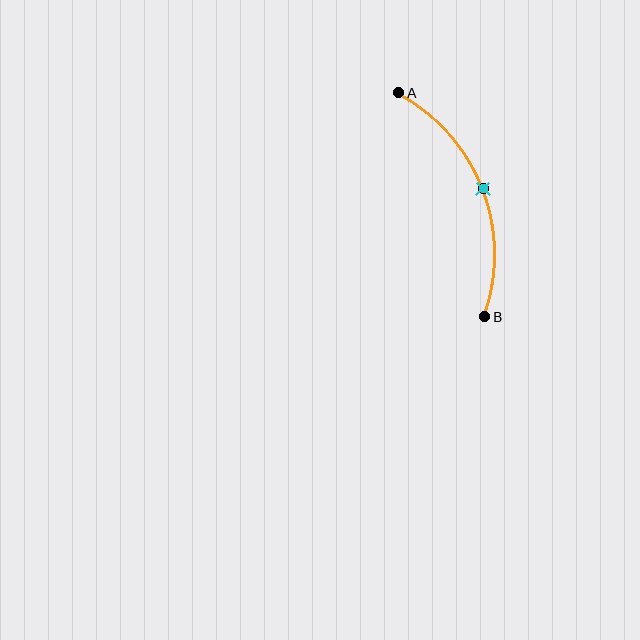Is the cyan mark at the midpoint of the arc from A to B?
Yes. The cyan mark lies on the arc at equal arc-length from both A and B — it is the arc midpoint.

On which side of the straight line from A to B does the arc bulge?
The arc bulges to the right of the straight line connecting A and B.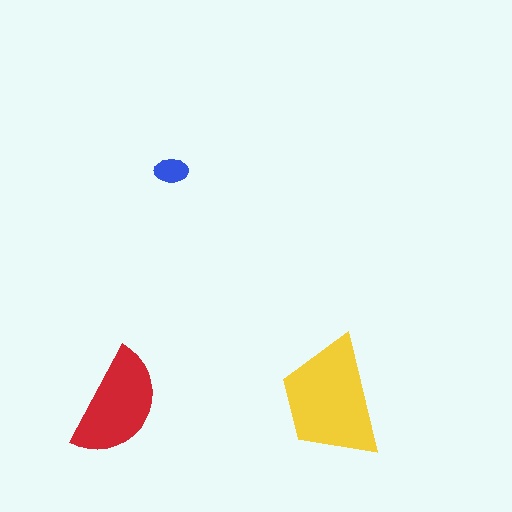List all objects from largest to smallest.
The yellow trapezoid, the red semicircle, the blue ellipse.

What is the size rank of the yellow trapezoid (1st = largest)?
1st.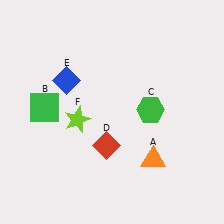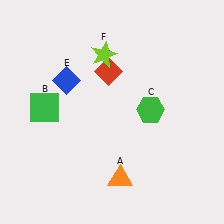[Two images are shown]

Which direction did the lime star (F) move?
The lime star (F) moved up.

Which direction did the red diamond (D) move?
The red diamond (D) moved up.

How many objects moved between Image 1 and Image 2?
3 objects moved between the two images.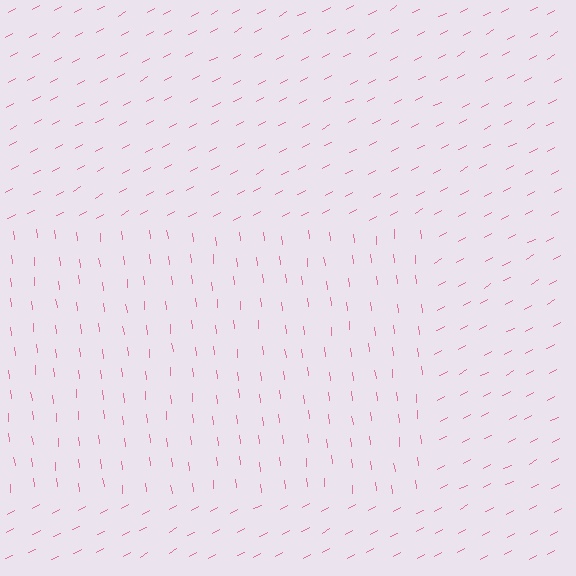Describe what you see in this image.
The image is filled with small pink line segments. A rectangle region in the image has lines oriented differently from the surrounding lines, creating a visible texture boundary.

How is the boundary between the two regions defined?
The boundary is defined purely by a change in line orientation (approximately 67 degrees difference). All lines are the same color and thickness.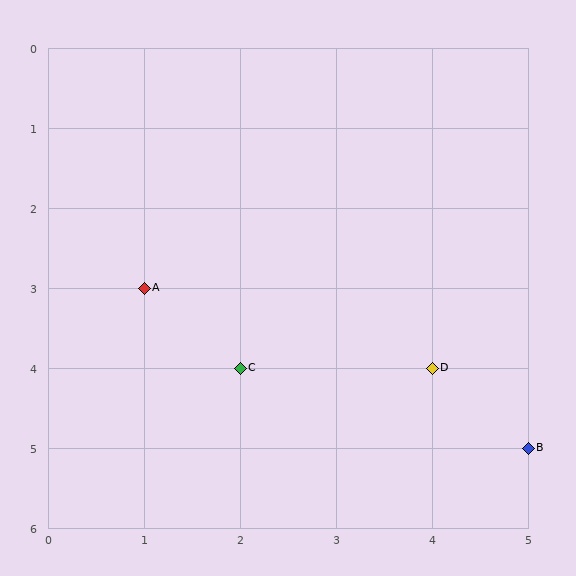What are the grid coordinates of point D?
Point D is at grid coordinates (4, 4).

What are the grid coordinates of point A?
Point A is at grid coordinates (1, 3).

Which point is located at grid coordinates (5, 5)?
Point B is at (5, 5).